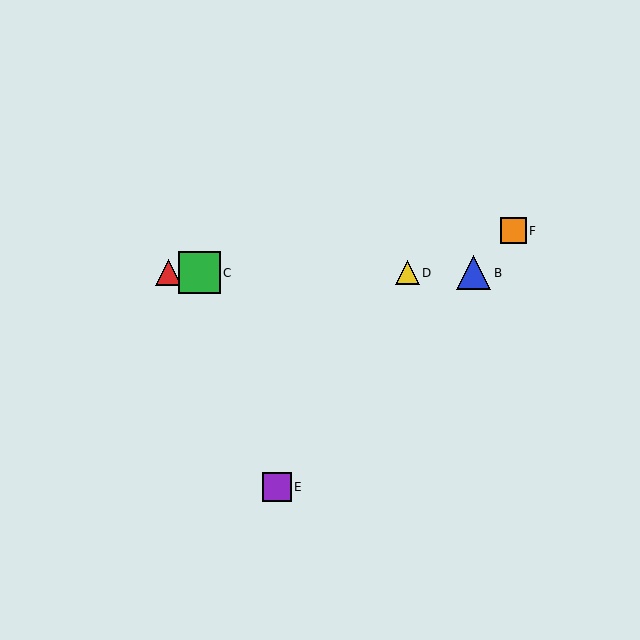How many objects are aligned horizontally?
4 objects (A, B, C, D) are aligned horizontally.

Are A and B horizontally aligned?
Yes, both are at y≈273.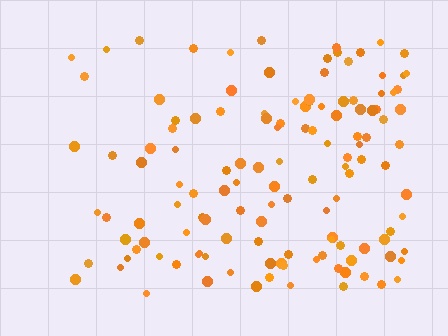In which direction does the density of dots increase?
From left to right, with the right side densest.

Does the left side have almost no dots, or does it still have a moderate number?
Still a moderate number, just noticeably fewer than the right.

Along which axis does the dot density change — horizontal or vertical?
Horizontal.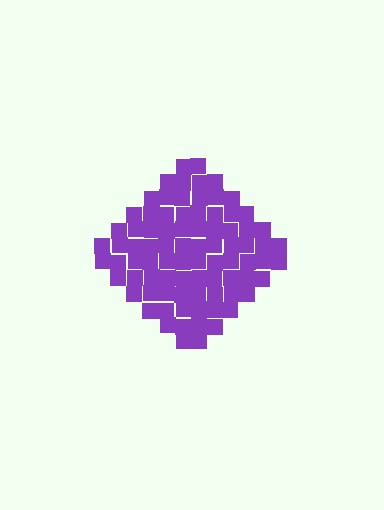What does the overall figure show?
The overall figure shows a diamond.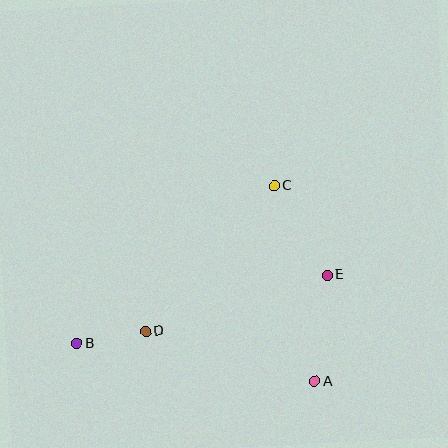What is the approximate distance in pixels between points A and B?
The distance between A and B is approximately 241 pixels.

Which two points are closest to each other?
Points B and D are closest to each other.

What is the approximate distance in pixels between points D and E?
The distance between D and E is approximately 190 pixels.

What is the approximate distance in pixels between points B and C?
The distance between B and C is approximately 253 pixels.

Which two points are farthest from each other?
Points B and E are farthest from each other.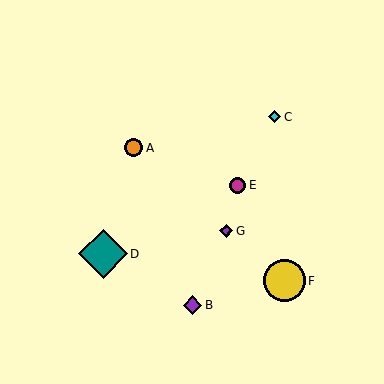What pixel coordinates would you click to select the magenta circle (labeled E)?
Click at (237, 185) to select the magenta circle E.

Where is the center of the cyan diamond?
The center of the cyan diamond is at (275, 117).